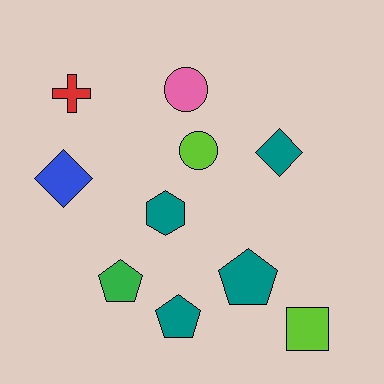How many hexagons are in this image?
There is 1 hexagon.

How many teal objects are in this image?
There are 4 teal objects.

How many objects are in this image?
There are 10 objects.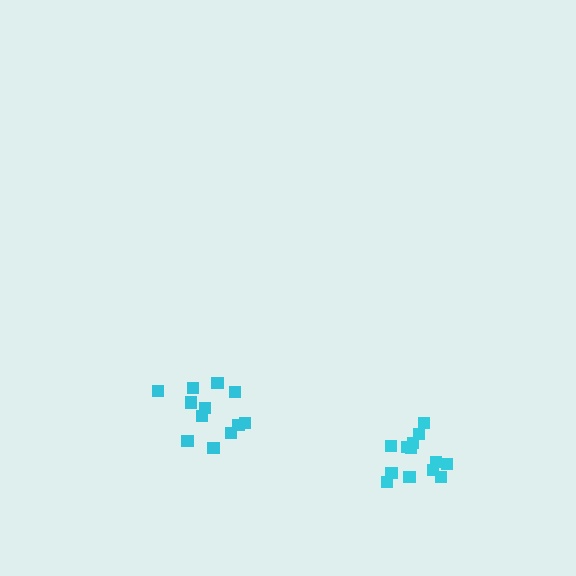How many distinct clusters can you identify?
There are 2 distinct clusters.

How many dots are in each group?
Group 1: 12 dots, Group 2: 13 dots (25 total).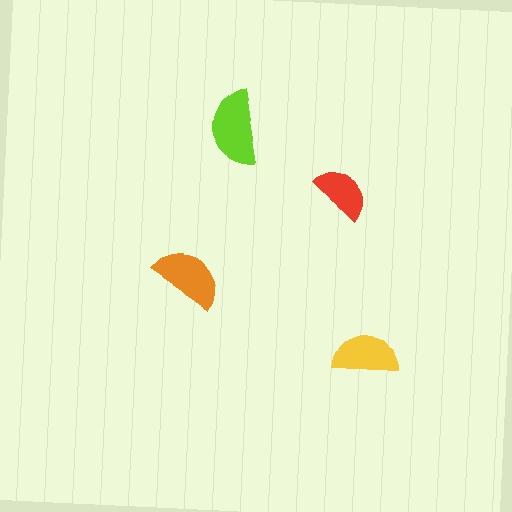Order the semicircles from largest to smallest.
the lime one, the orange one, the yellow one, the red one.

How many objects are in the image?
There are 4 objects in the image.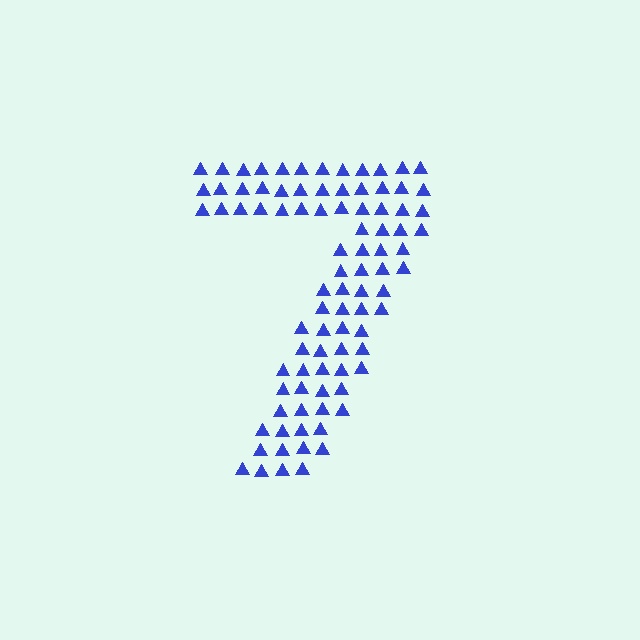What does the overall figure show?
The overall figure shows the digit 7.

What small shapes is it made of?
It is made of small triangles.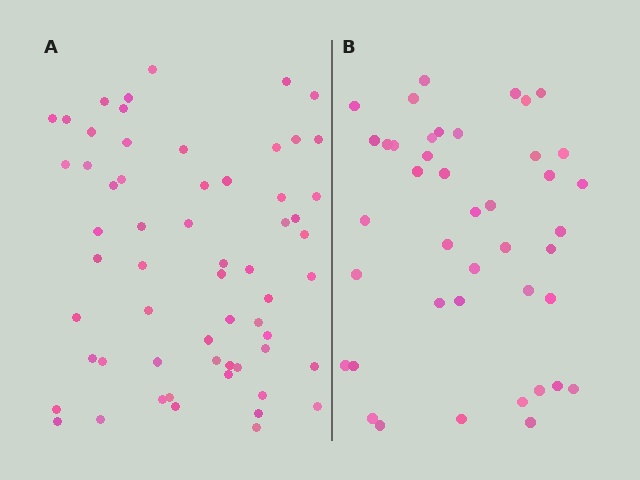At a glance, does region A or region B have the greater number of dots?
Region A (the left region) has more dots.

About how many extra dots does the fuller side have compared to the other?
Region A has approximately 20 more dots than region B.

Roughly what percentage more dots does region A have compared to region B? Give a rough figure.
About 45% more.